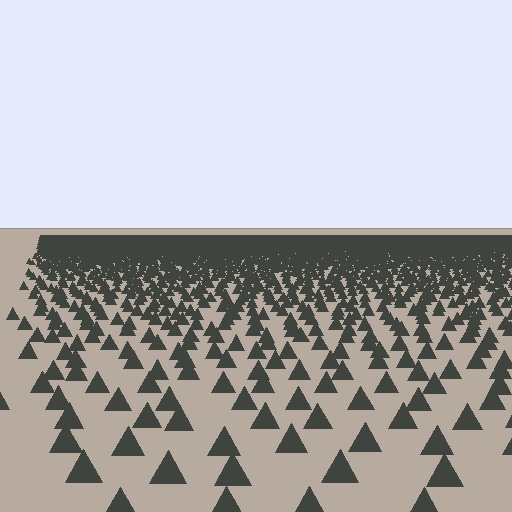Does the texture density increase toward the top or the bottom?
Density increases toward the top.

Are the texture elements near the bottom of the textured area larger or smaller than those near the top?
Larger. Near the bottom, elements are closer to the viewer and appear at a bigger on-screen size.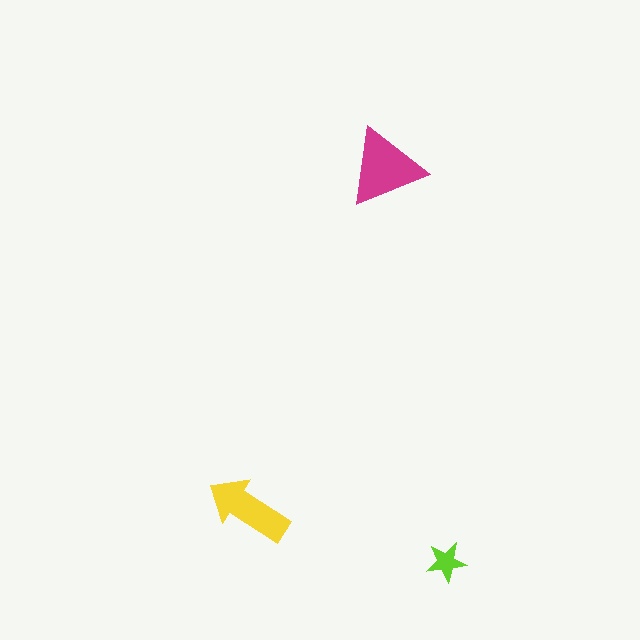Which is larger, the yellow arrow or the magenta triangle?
The magenta triangle.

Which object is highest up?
The magenta triangle is topmost.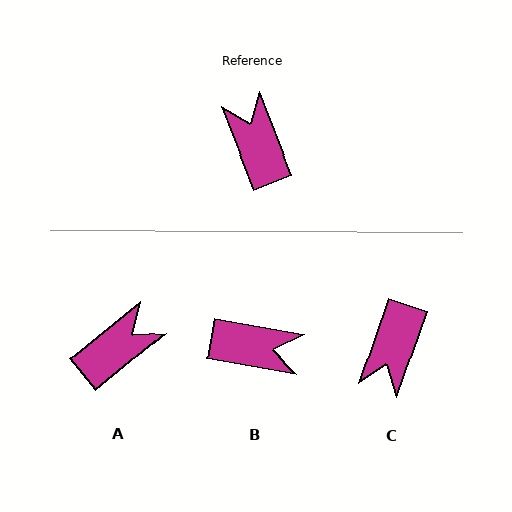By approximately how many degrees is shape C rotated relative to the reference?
Approximately 139 degrees counter-clockwise.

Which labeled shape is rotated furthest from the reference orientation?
C, about 139 degrees away.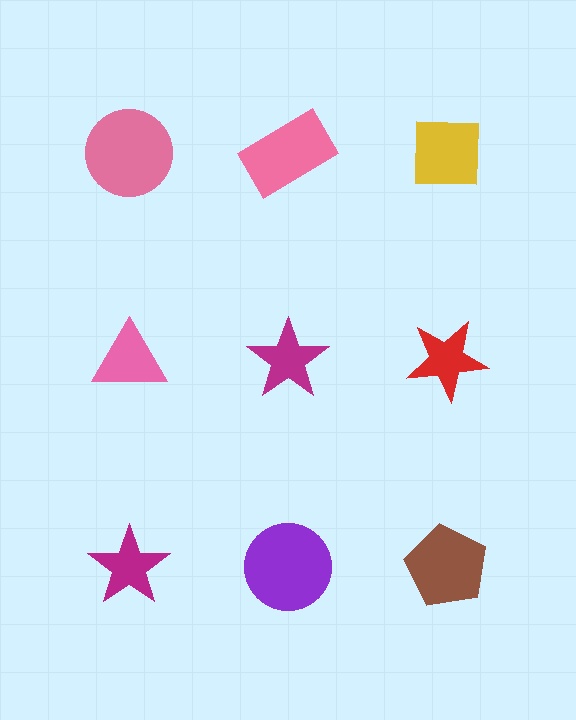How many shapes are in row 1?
3 shapes.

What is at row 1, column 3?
A yellow square.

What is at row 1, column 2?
A pink rectangle.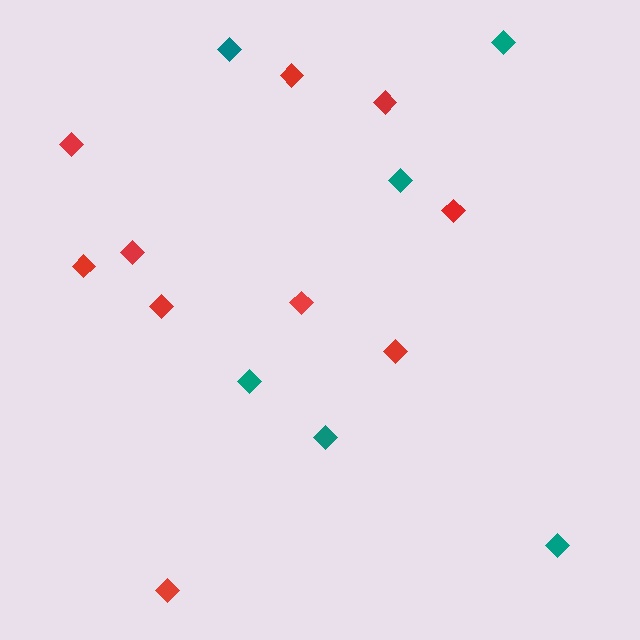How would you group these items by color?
There are 2 groups: one group of red diamonds (10) and one group of teal diamonds (6).